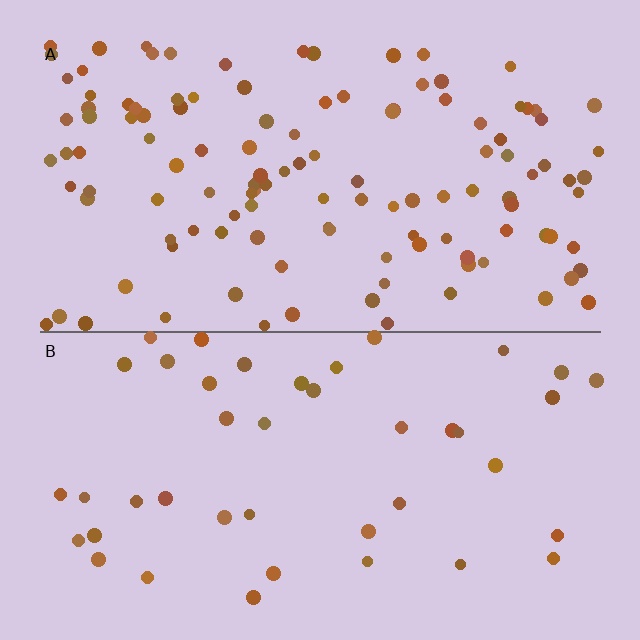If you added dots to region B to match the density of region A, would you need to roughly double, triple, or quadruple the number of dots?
Approximately triple.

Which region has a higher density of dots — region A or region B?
A (the top).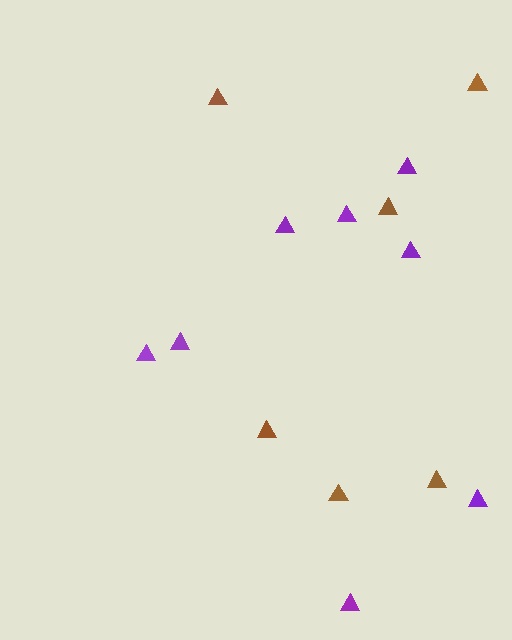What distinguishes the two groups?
There are 2 groups: one group of brown triangles (6) and one group of purple triangles (8).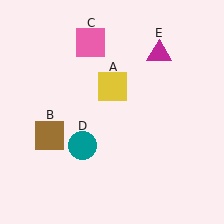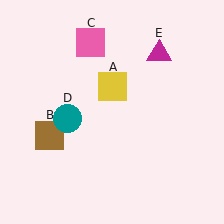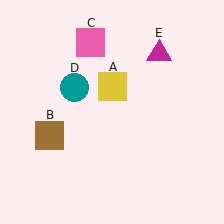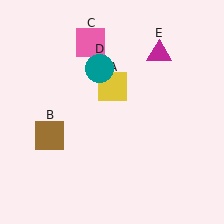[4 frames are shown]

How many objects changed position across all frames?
1 object changed position: teal circle (object D).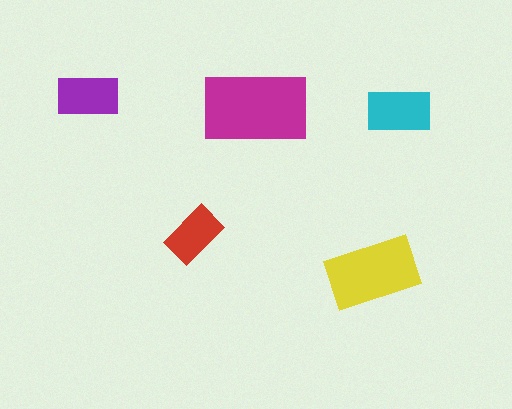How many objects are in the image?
There are 5 objects in the image.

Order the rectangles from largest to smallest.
the magenta one, the yellow one, the cyan one, the purple one, the red one.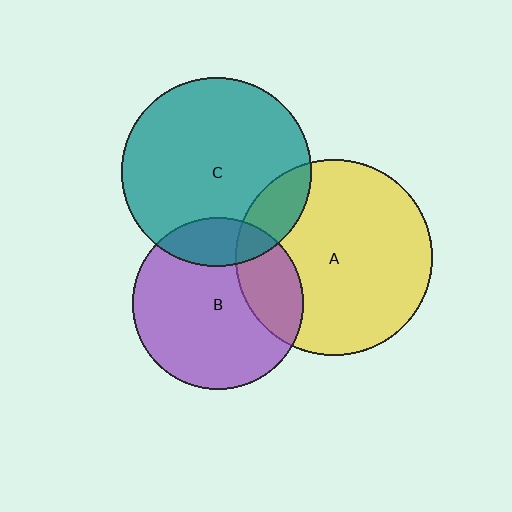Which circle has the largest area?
Circle A (yellow).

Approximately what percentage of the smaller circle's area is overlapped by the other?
Approximately 20%.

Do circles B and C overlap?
Yes.